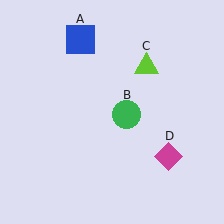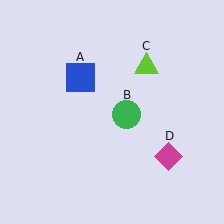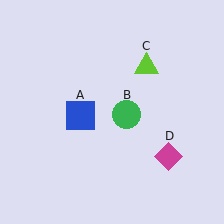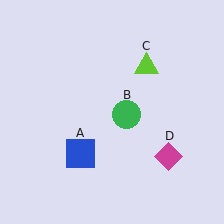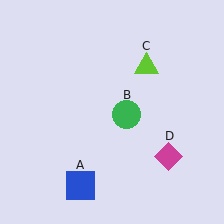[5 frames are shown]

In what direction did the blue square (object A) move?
The blue square (object A) moved down.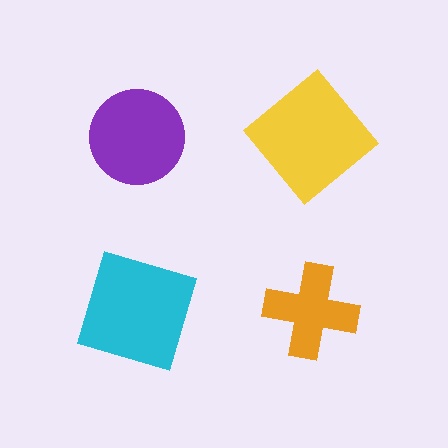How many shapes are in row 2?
2 shapes.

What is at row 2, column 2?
An orange cross.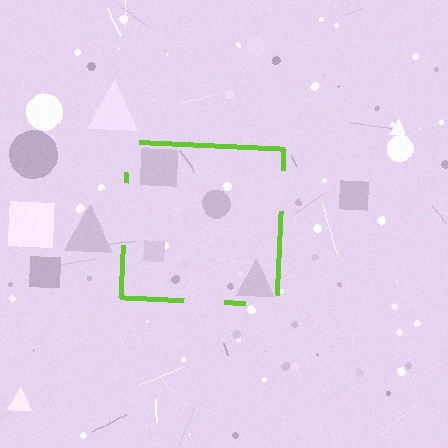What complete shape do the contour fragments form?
The contour fragments form a square.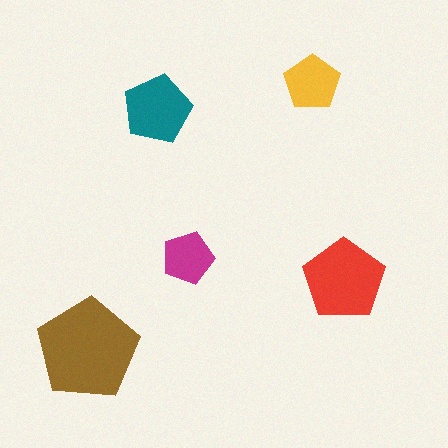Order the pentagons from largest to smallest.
the brown one, the red one, the teal one, the yellow one, the magenta one.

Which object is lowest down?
The brown pentagon is bottommost.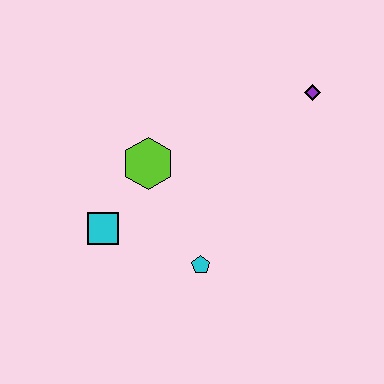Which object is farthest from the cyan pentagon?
The purple diamond is farthest from the cyan pentagon.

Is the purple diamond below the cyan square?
No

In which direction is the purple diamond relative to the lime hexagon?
The purple diamond is to the right of the lime hexagon.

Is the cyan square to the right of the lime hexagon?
No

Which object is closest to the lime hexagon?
The cyan square is closest to the lime hexagon.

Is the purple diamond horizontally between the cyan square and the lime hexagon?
No